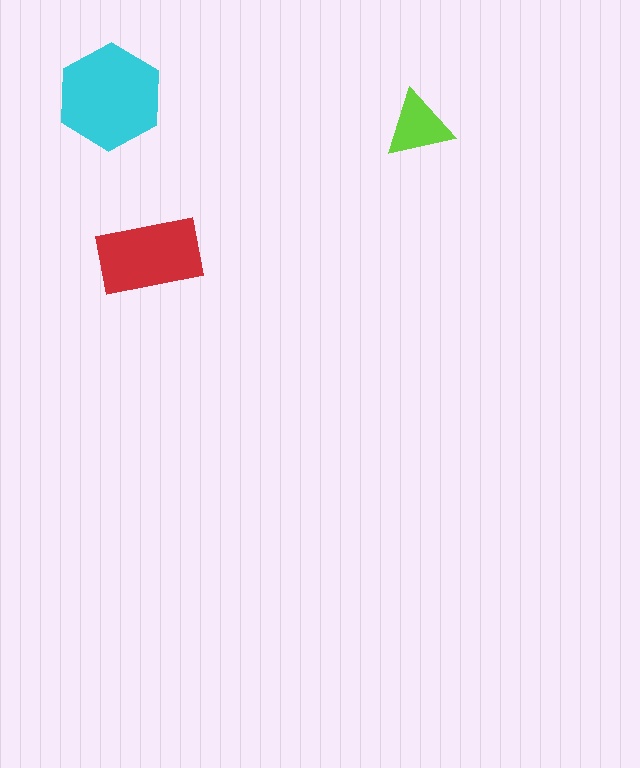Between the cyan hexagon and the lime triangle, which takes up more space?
The cyan hexagon.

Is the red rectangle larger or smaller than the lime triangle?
Larger.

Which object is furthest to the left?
The cyan hexagon is leftmost.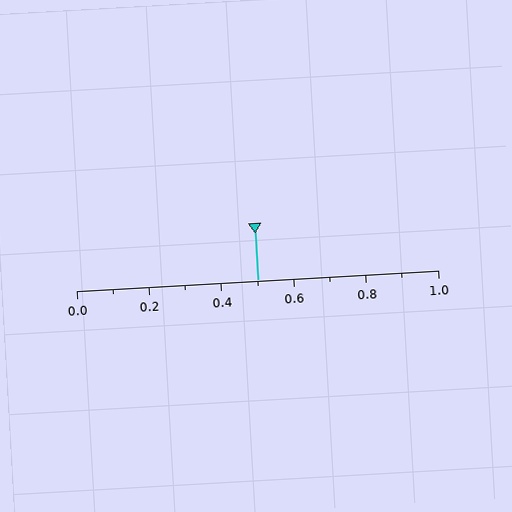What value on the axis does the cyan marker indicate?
The marker indicates approximately 0.5.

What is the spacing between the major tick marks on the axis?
The major ticks are spaced 0.2 apart.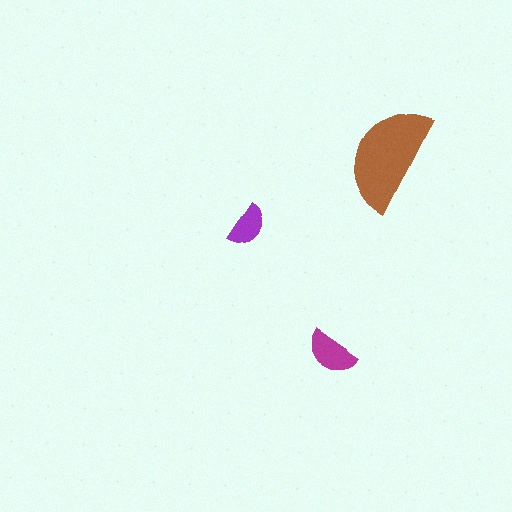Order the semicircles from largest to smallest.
the brown one, the magenta one, the purple one.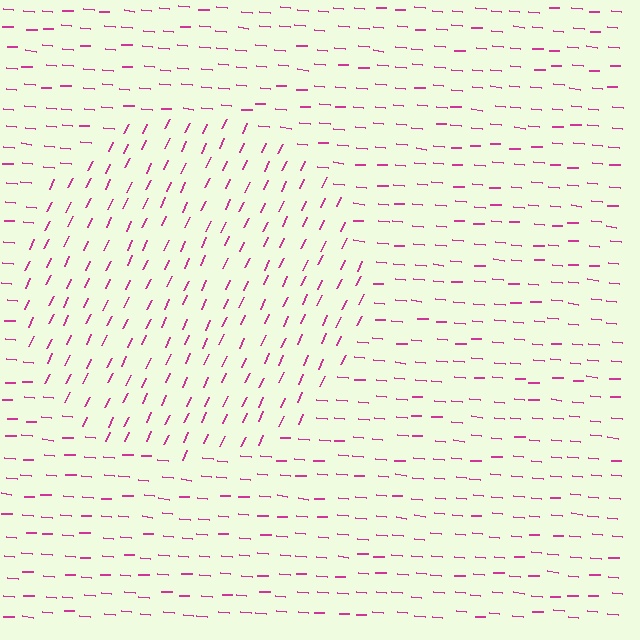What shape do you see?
I see a circle.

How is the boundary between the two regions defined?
The boundary is defined purely by a change in line orientation (approximately 70 degrees difference). All lines are the same color and thickness.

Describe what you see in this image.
The image is filled with small magenta line segments. A circle region in the image has lines oriented differently from the surrounding lines, creating a visible texture boundary.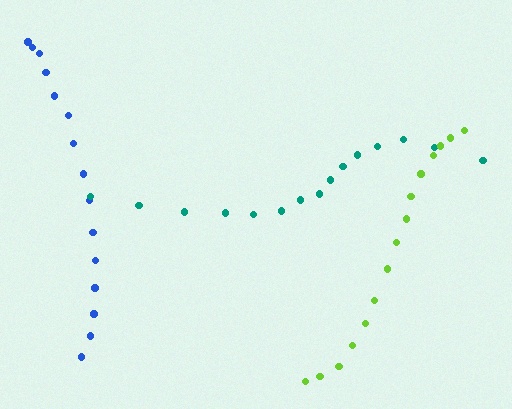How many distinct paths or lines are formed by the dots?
There are 3 distinct paths.